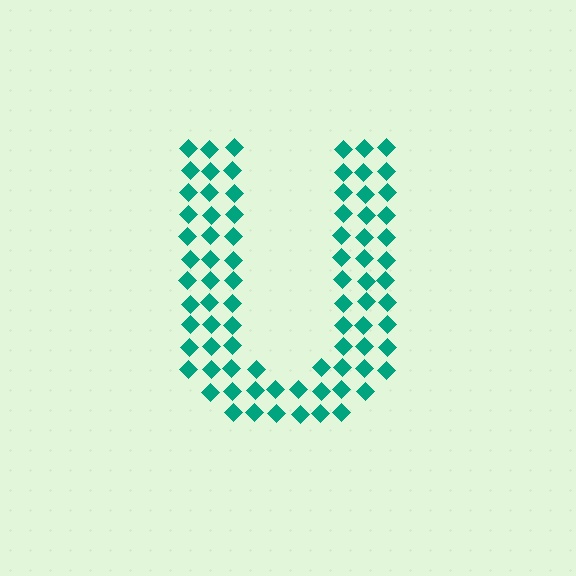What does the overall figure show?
The overall figure shows the letter U.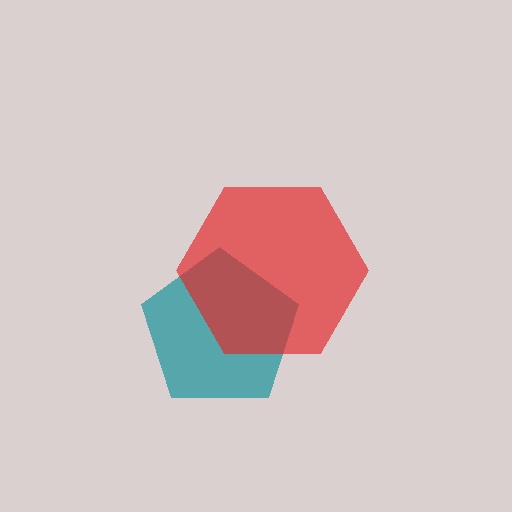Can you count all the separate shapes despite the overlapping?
Yes, there are 2 separate shapes.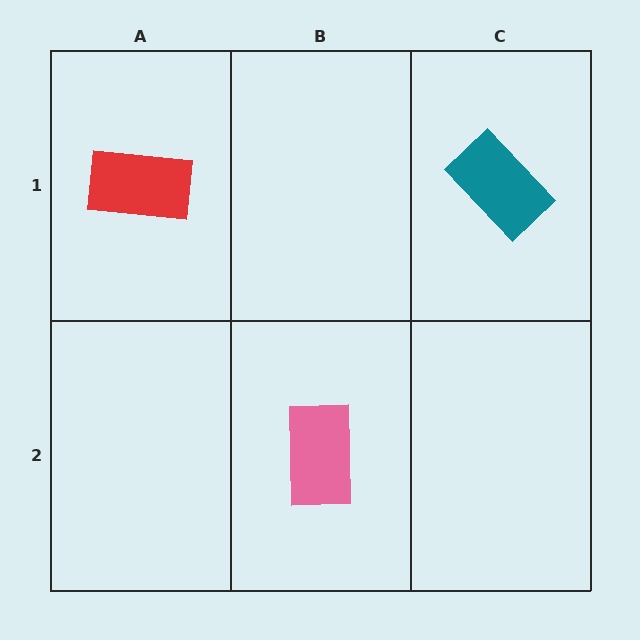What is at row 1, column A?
A red rectangle.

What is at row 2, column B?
A pink rectangle.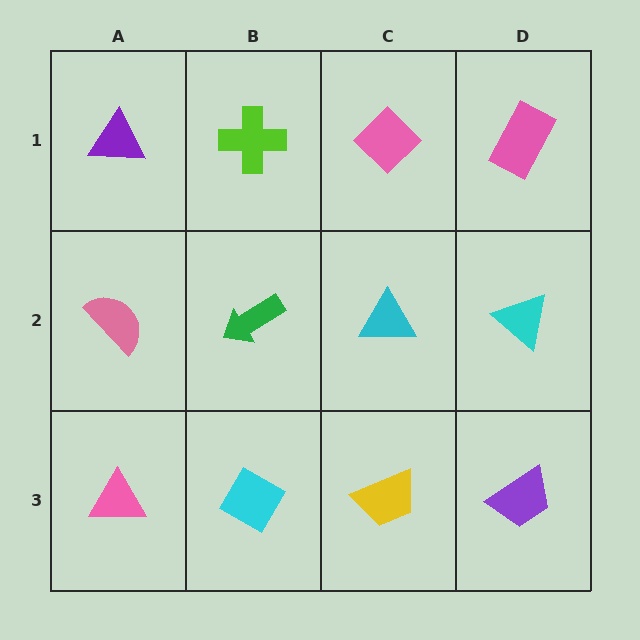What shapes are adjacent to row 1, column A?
A pink semicircle (row 2, column A), a lime cross (row 1, column B).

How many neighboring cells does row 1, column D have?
2.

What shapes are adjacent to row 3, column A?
A pink semicircle (row 2, column A), a cyan diamond (row 3, column B).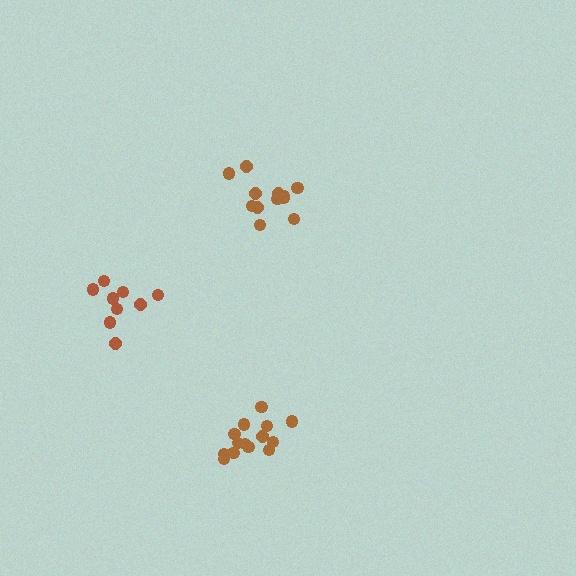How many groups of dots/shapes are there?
There are 3 groups.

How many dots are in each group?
Group 1: 14 dots, Group 2: 9 dots, Group 3: 14 dots (37 total).